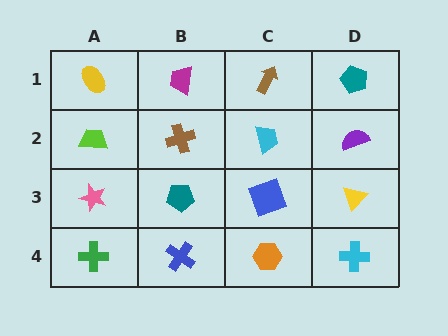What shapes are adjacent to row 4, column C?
A blue square (row 3, column C), a blue cross (row 4, column B), a cyan cross (row 4, column D).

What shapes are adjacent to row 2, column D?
A teal pentagon (row 1, column D), a yellow triangle (row 3, column D), a cyan trapezoid (row 2, column C).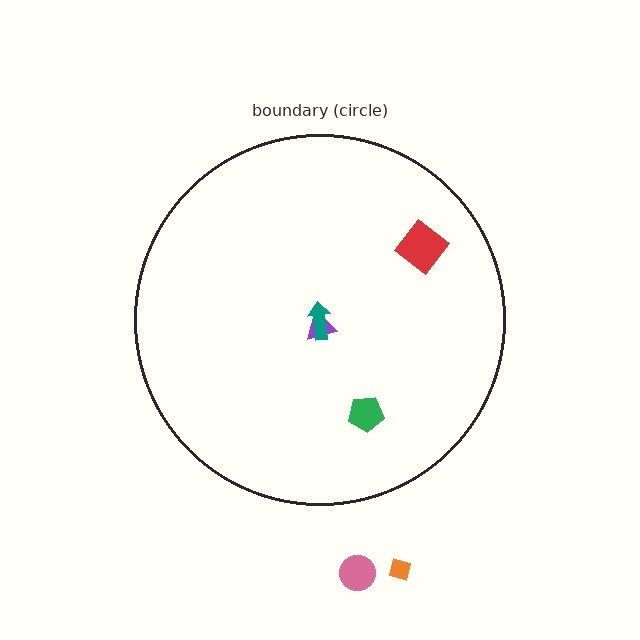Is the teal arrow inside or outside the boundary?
Inside.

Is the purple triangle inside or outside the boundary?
Inside.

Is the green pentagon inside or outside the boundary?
Inside.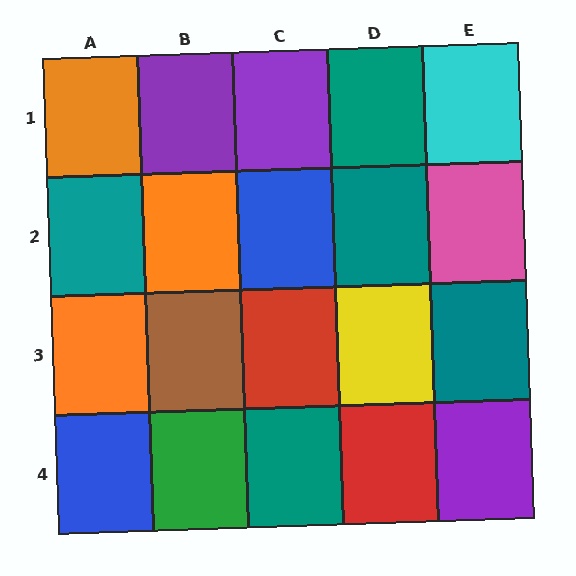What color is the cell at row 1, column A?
Orange.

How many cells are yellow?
1 cell is yellow.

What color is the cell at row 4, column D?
Red.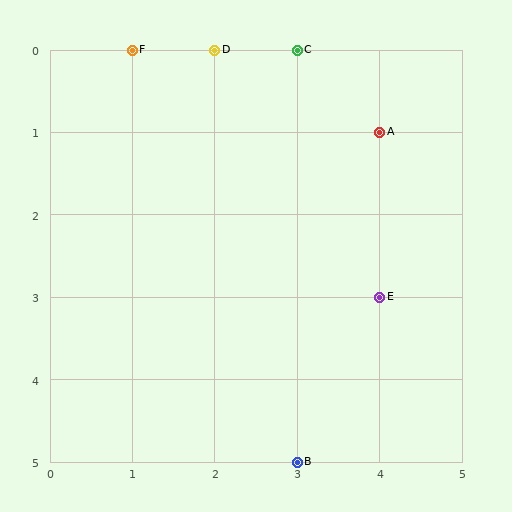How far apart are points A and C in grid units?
Points A and C are 1 column and 1 row apart (about 1.4 grid units diagonally).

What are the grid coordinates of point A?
Point A is at grid coordinates (4, 1).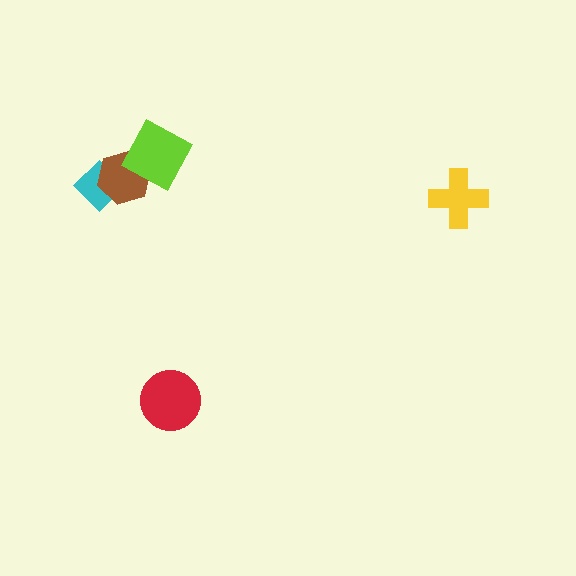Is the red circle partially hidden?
No, no other shape covers it.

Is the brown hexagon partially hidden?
Yes, it is partially covered by another shape.